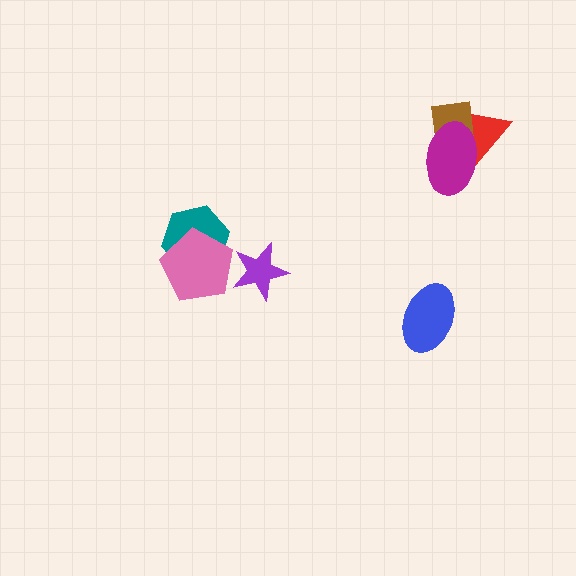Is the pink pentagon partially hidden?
No, no other shape covers it.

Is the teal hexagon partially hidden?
Yes, it is partially covered by another shape.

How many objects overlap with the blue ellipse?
0 objects overlap with the blue ellipse.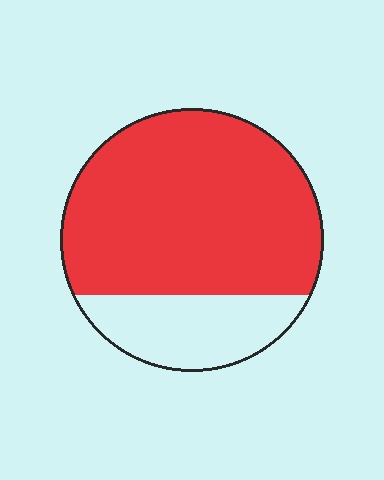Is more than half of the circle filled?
Yes.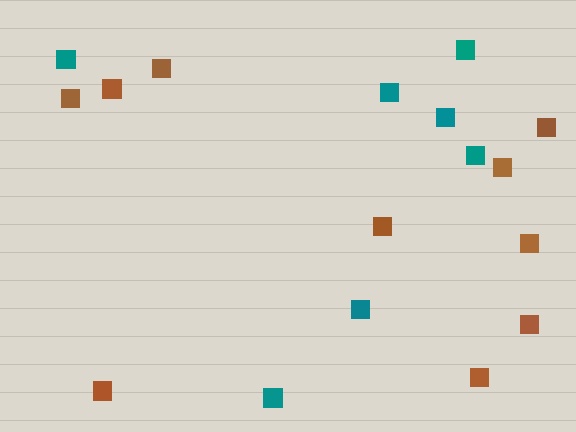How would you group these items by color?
There are 2 groups: one group of teal squares (7) and one group of brown squares (10).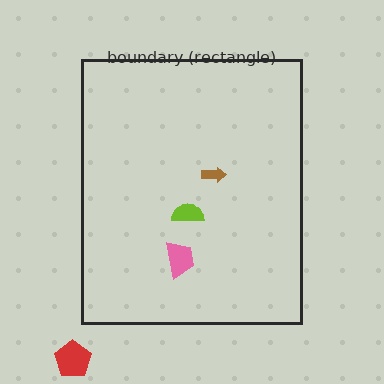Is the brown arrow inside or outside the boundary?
Inside.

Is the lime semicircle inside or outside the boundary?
Inside.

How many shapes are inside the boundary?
3 inside, 1 outside.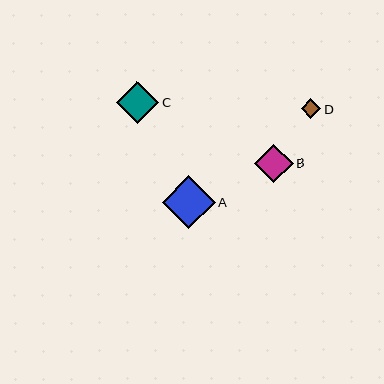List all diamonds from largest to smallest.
From largest to smallest: A, C, B, D.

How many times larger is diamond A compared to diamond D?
Diamond A is approximately 2.7 times the size of diamond D.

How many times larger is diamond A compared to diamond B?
Diamond A is approximately 1.4 times the size of diamond B.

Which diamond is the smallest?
Diamond D is the smallest with a size of approximately 19 pixels.